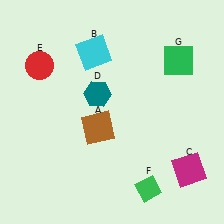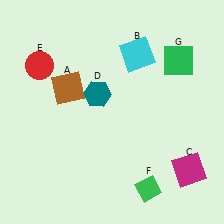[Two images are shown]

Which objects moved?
The objects that moved are: the brown square (A), the cyan square (B).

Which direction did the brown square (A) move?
The brown square (A) moved up.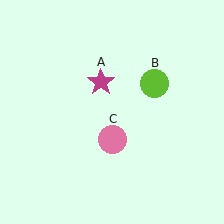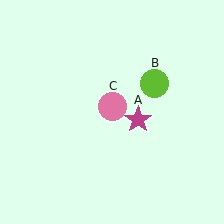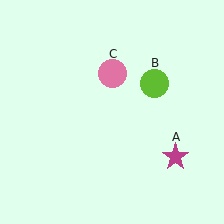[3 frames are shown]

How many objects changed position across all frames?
2 objects changed position: magenta star (object A), pink circle (object C).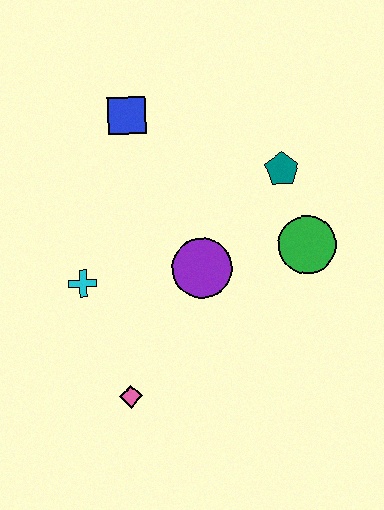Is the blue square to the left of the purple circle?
Yes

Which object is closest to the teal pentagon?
The green circle is closest to the teal pentagon.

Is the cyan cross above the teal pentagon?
No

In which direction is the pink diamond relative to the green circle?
The pink diamond is to the left of the green circle.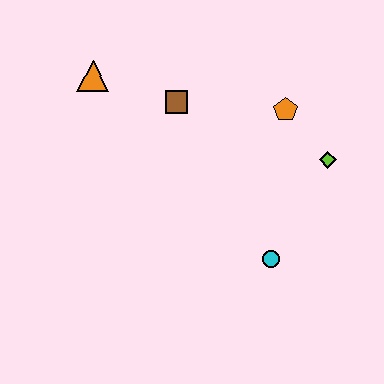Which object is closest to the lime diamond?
The orange pentagon is closest to the lime diamond.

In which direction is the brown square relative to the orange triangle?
The brown square is to the right of the orange triangle.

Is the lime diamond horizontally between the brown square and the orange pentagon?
No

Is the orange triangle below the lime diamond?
No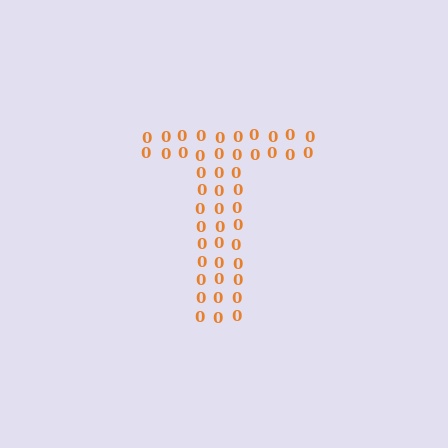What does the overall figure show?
The overall figure shows the letter T.